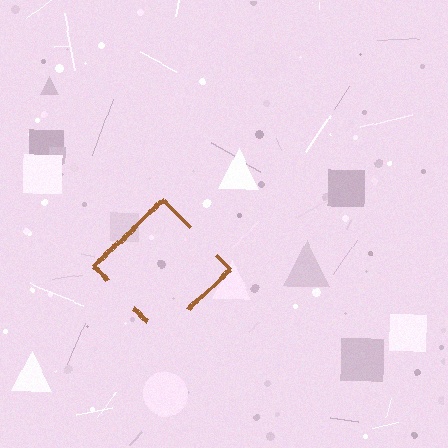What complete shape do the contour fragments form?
The contour fragments form a diamond.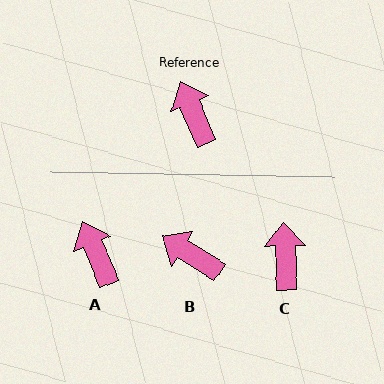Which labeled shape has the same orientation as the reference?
A.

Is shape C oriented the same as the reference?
No, it is off by about 21 degrees.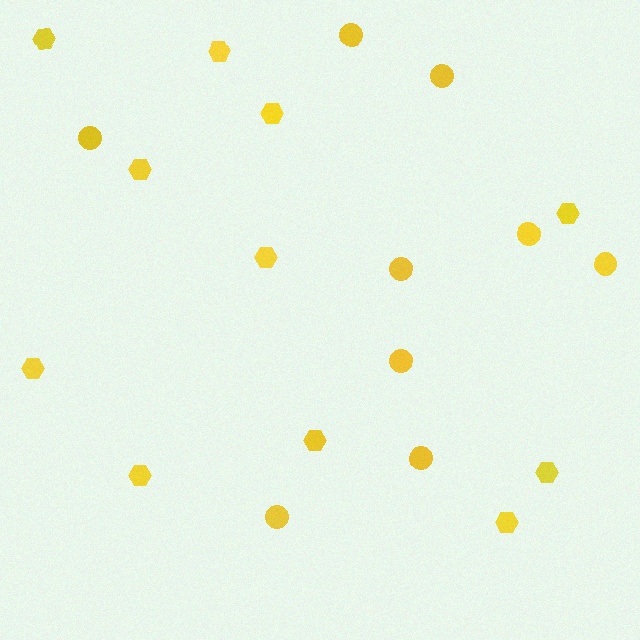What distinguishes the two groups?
There are 2 groups: one group of circles (9) and one group of hexagons (11).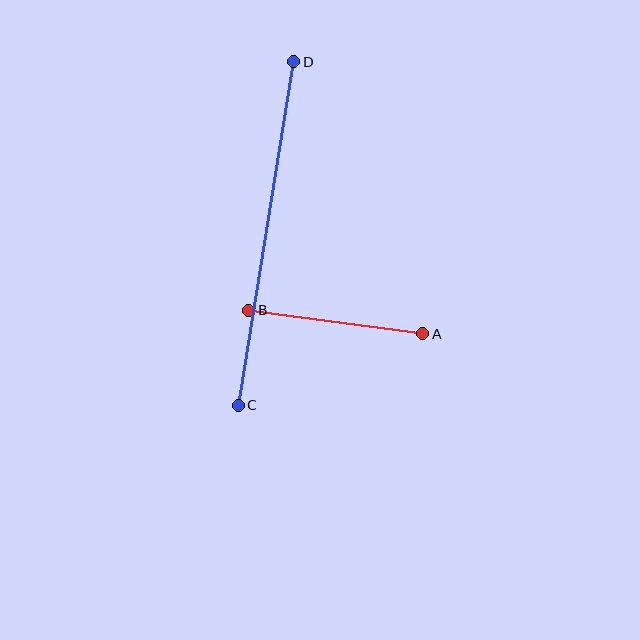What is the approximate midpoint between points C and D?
The midpoint is at approximately (266, 234) pixels.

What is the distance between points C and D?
The distance is approximately 348 pixels.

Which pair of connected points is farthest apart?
Points C and D are farthest apart.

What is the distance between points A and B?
The distance is approximately 176 pixels.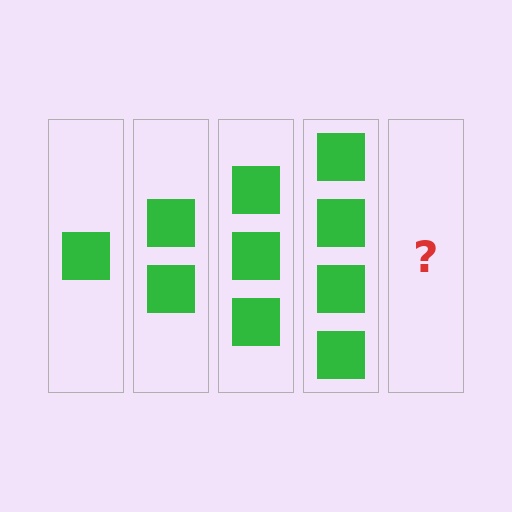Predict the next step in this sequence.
The next step is 5 squares.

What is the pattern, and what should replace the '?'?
The pattern is that each step adds one more square. The '?' should be 5 squares.